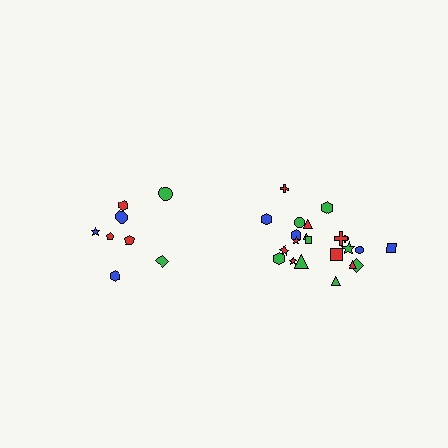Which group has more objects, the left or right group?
The right group.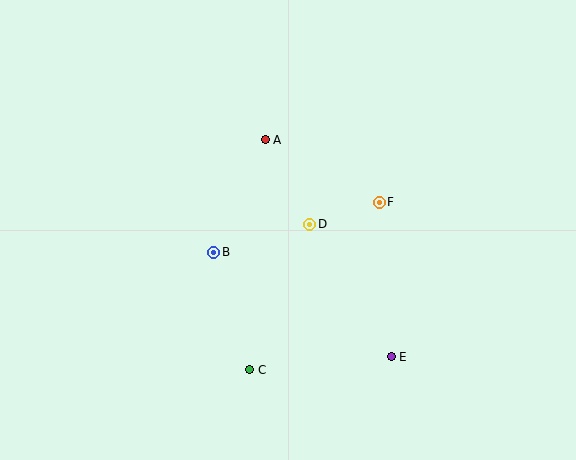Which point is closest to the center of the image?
Point D at (310, 224) is closest to the center.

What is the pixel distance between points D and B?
The distance between D and B is 100 pixels.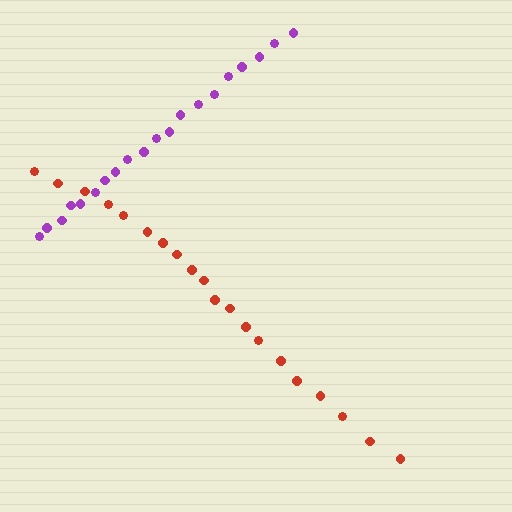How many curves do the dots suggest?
There are 2 distinct paths.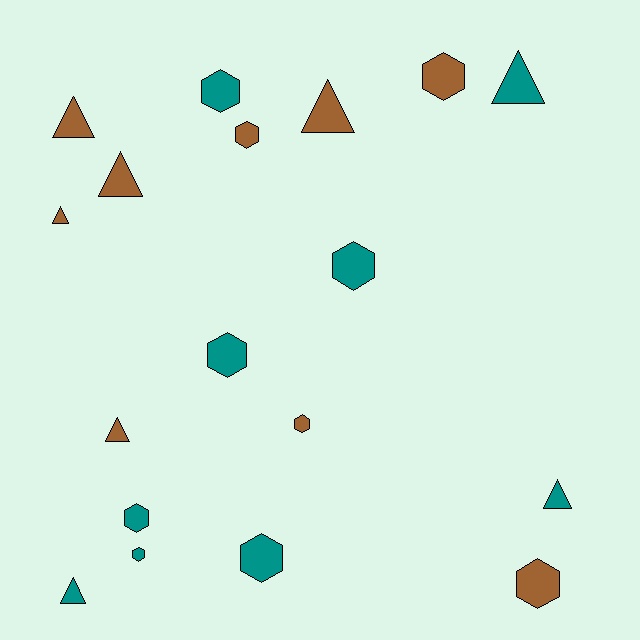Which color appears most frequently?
Teal, with 9 objects.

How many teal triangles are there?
There are 3 teal triangles.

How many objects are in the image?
There are 18 objects.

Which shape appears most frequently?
Hexagon, with 10 objects.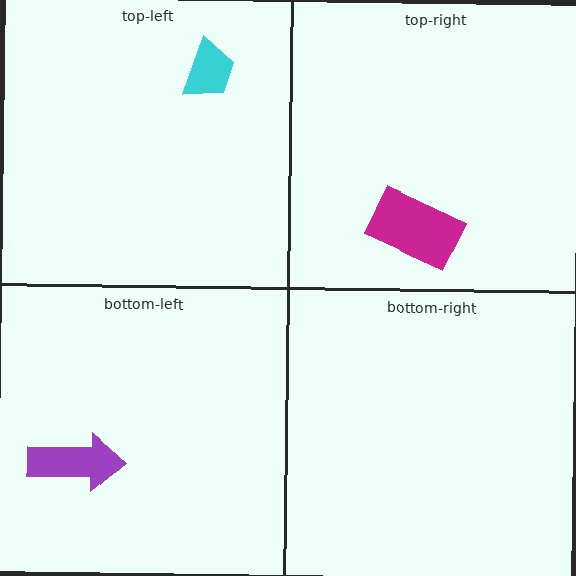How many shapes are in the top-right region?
1.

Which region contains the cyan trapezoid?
The top-left region.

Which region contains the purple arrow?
The bottom-left region.